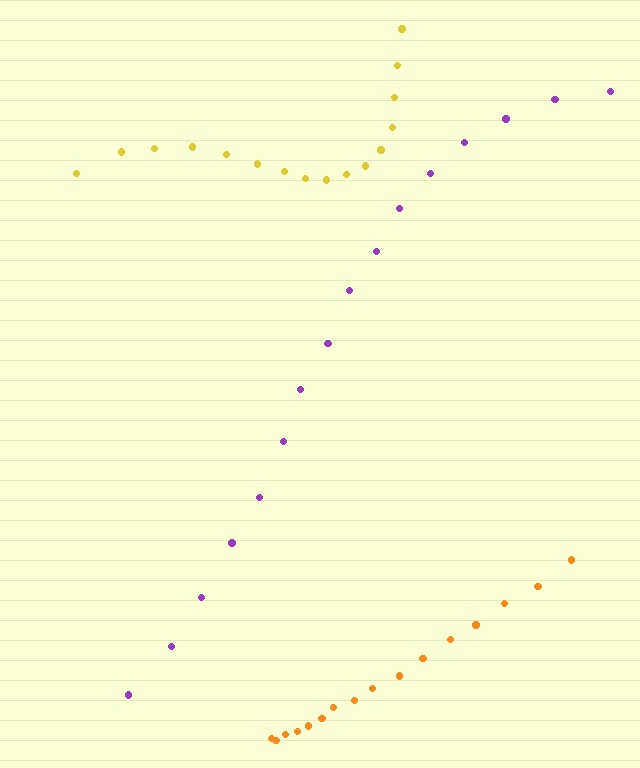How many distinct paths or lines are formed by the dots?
There are 3 distinct paths.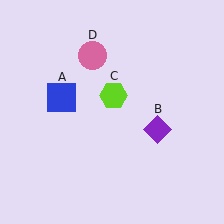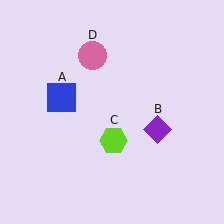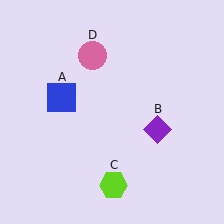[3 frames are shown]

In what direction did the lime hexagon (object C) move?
The lime hexagon (object C) moved down.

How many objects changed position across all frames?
1 object changed position: lime hexagon (object C).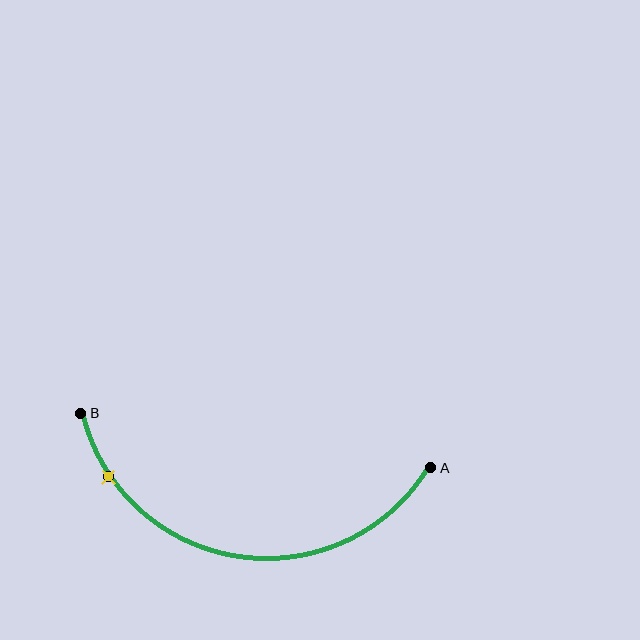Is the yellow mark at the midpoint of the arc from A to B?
No. The yellow mark lies on the arc but is closer to endpoint B. The arc midpoint would be at the point on the curve equidistant along the arc from both A and B.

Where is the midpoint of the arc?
The arc midpoint is the point on the curve farthest from the straight line joining A and B. It sits below that line.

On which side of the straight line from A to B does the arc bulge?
The arc bulges below the straight line connecting A and B.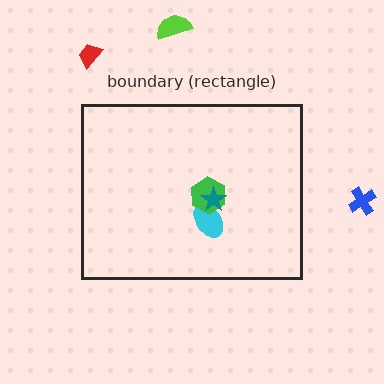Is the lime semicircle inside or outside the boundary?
Outside.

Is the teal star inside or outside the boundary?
Inside.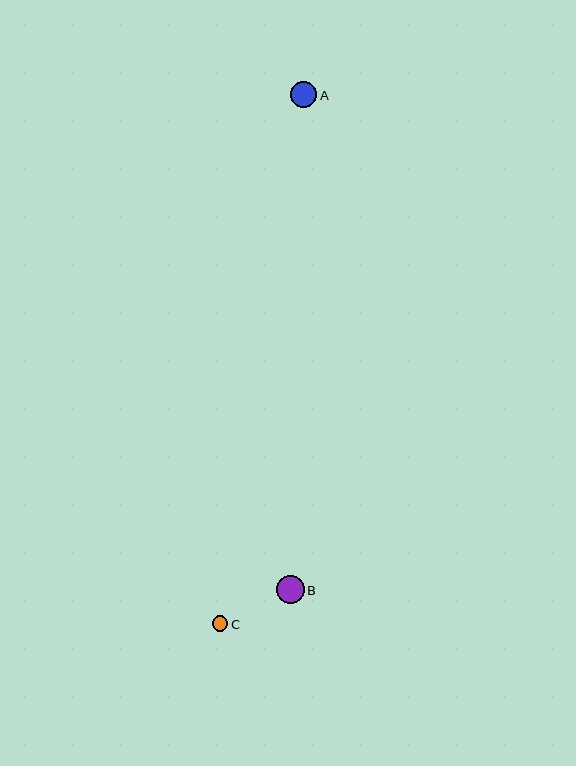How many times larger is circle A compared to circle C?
Circle A is approximately 1.7 times the size of circle C.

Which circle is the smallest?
Circle C is the smallest with a size of approximately 16 pixels.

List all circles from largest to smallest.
From largest to smallest: B, A, C.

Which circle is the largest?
Circle B is the largest with a size of approximately 28 pixels.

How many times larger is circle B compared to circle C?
Circle B is approximately 1.7 times the size of circle C.